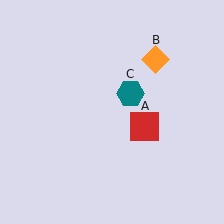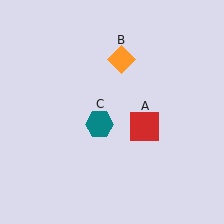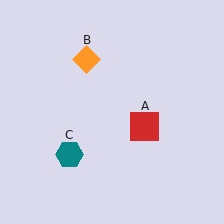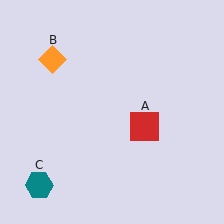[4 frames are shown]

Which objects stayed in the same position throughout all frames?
Red square (object A) remained stationary.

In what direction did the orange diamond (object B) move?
The orange diamond (object B) moved left.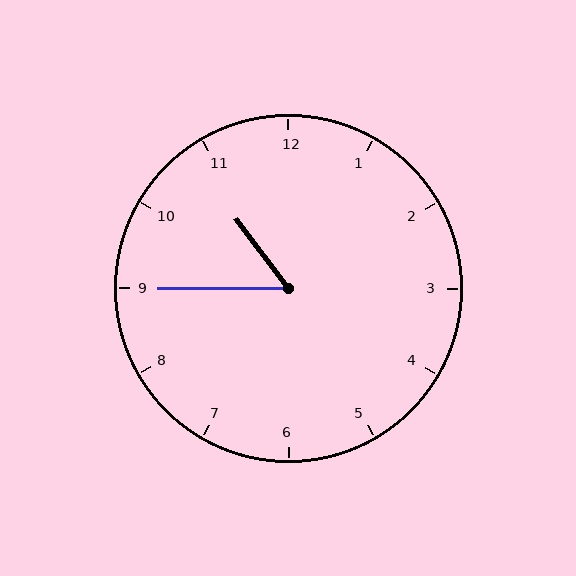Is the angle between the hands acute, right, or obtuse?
It is acute.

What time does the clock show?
10:45.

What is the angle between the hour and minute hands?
Approximately 52 degrees.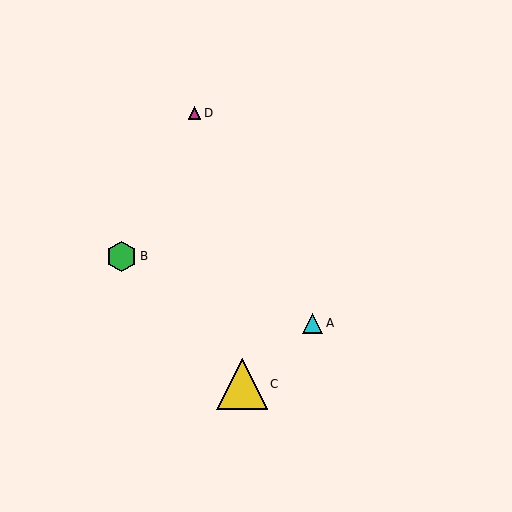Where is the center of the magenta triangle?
The center of the magenta triangle is at (194, 113).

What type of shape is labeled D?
Shape D is a magenta triangle.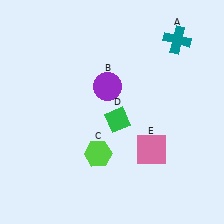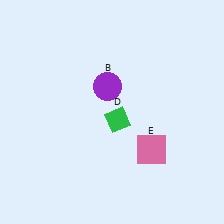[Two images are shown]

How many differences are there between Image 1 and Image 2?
There are 2 differences between the two images.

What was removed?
The teal cross (A), the lime hexagon (C) were removed in Image 2.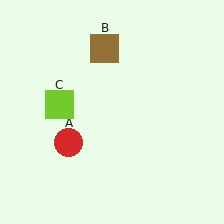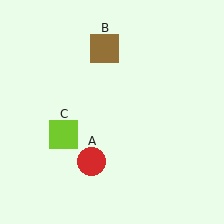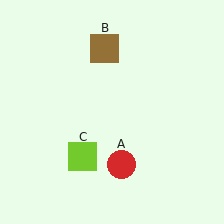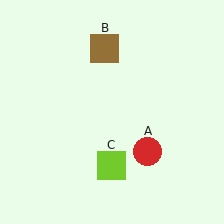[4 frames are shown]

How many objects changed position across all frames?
2 objects changed position: red circle (object A), lime square (object C).